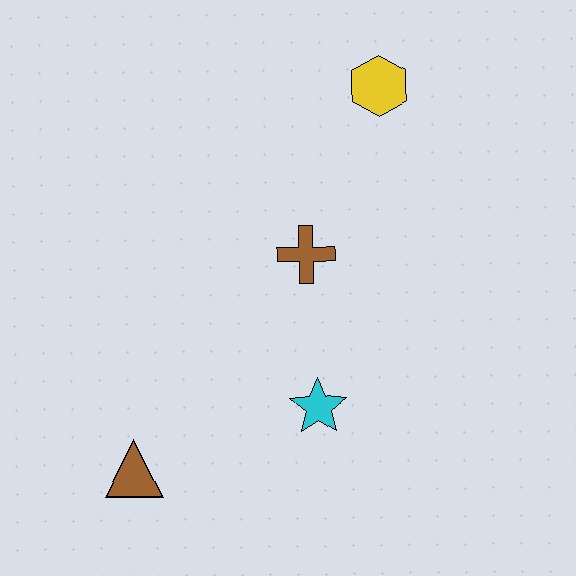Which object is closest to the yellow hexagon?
The brown cross is closest to the yellow hexagon.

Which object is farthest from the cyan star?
The yellow hexagon is farthest from the cyan star.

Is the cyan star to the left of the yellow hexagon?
Yes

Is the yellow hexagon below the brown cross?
No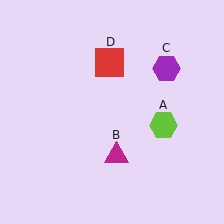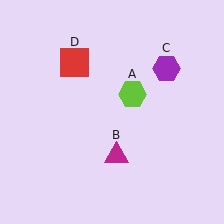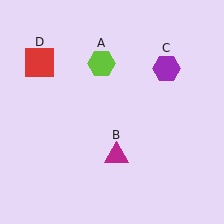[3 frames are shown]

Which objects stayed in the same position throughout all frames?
Magenta triangle (object B) and purple hexagon (object C) remained stationary.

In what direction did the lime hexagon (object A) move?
The lime hexagon (object A) moved up and to the left.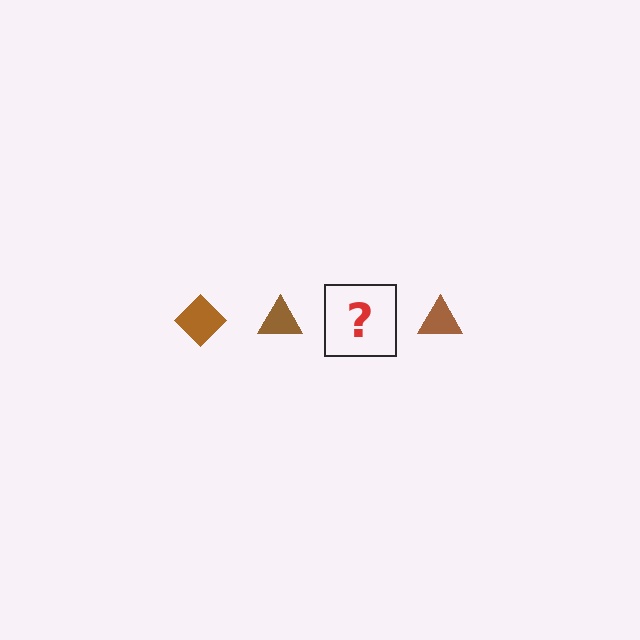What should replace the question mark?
The question mark should be replaced with a brown diamond.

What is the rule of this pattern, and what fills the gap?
The rule is that the pattern cycles through diamond, triangle shapes in brown. The gap should be filled with a brown diamond.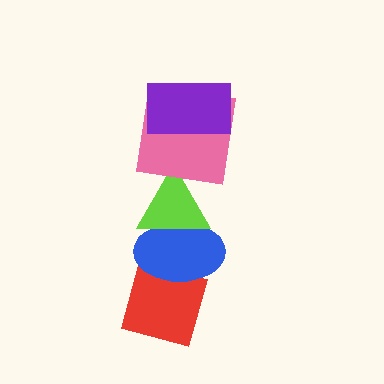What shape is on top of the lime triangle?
The pink square is on top of the lime triangle.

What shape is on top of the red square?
The blue ellipse is on top of the red square.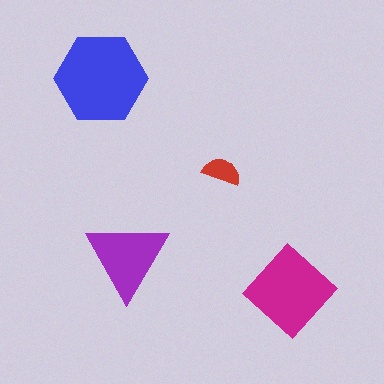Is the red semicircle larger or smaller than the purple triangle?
Smaller.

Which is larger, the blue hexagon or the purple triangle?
The blue hexagon.